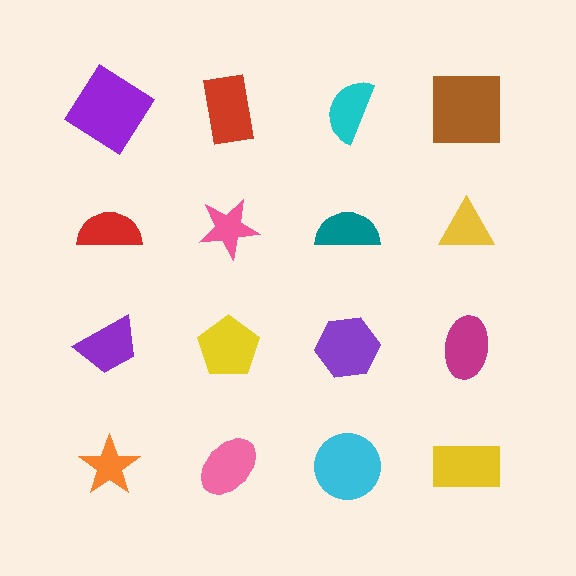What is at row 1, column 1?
A purple diamond.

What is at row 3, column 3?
A purple hexagon.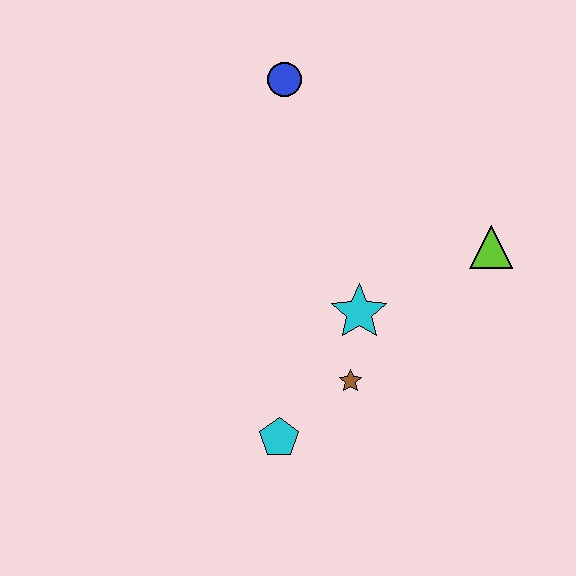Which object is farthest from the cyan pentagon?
The blue circle is farthest from the cyan pentagon.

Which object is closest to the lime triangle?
The cyan star is closest to the lime triangle.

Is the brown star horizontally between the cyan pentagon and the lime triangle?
Yes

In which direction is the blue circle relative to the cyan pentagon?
The blue circle is above the cyan pentagon.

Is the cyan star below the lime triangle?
Yes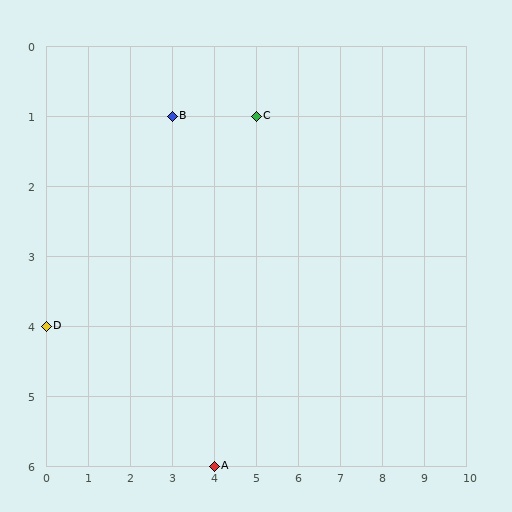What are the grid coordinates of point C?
Point C is at grid coordinates (5, 1).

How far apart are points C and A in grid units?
Points C and A are 1 column and 5 rows apart (about 5.1 grid units diagonally).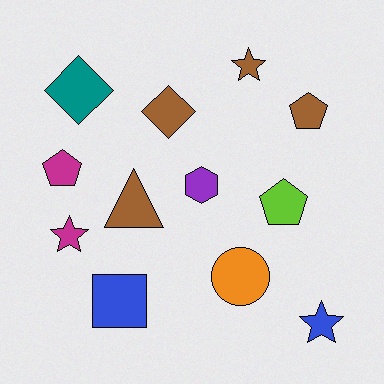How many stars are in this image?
There are 3 stars.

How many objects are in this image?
There are 12 objects.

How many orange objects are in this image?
There is 1 orange object.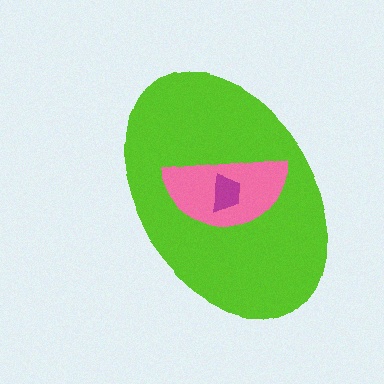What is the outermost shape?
The lime ellipse.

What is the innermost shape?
The magenta trapezoid.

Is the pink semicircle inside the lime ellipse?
Yes.